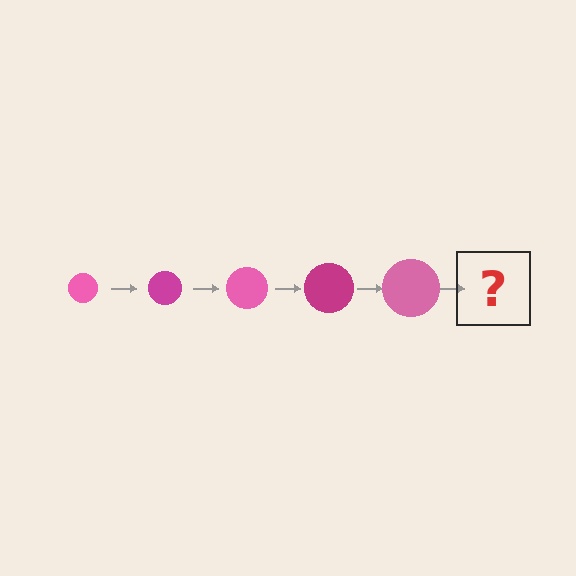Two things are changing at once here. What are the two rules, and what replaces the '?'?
The two rules are that the circle grows larger each step and the color cycles through pink and magenta. The '?' should be a magenta circle, larger than the previous one.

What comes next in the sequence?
The next element should be a magenta circle, larger than the previous one.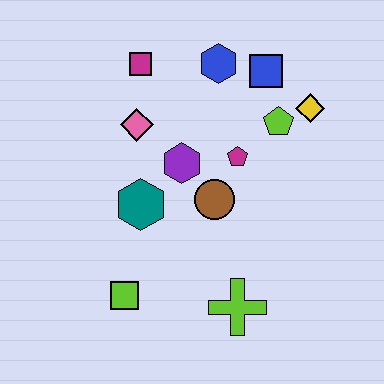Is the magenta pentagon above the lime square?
Yes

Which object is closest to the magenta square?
The pink diamond is closest to the magenta square.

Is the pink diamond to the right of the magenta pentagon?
No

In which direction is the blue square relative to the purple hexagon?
The blue square is above the purple hexagon.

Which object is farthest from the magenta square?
The lime cross is farthest from the magenta square.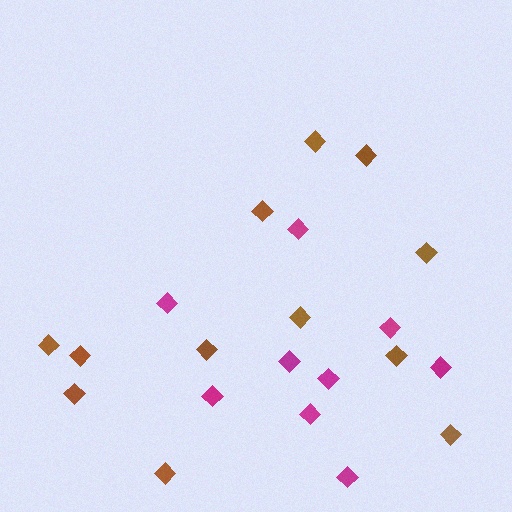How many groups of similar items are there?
There are 2 groups: one group of magenta diamonds (9) and one group of brown diamonds (12).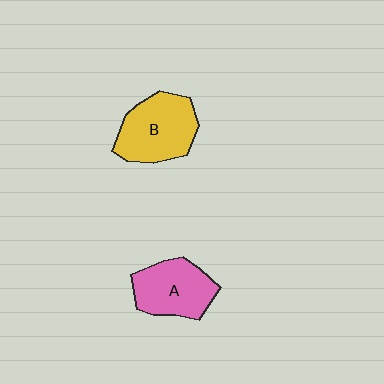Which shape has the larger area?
Shape B (yellow).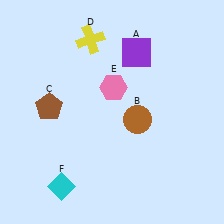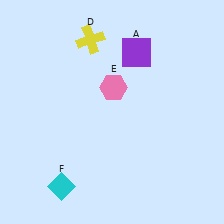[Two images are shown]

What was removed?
The brown pentagon (C), the brown circle (B) were removed in Image 2.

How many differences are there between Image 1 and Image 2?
There are 2 differences between the two images.